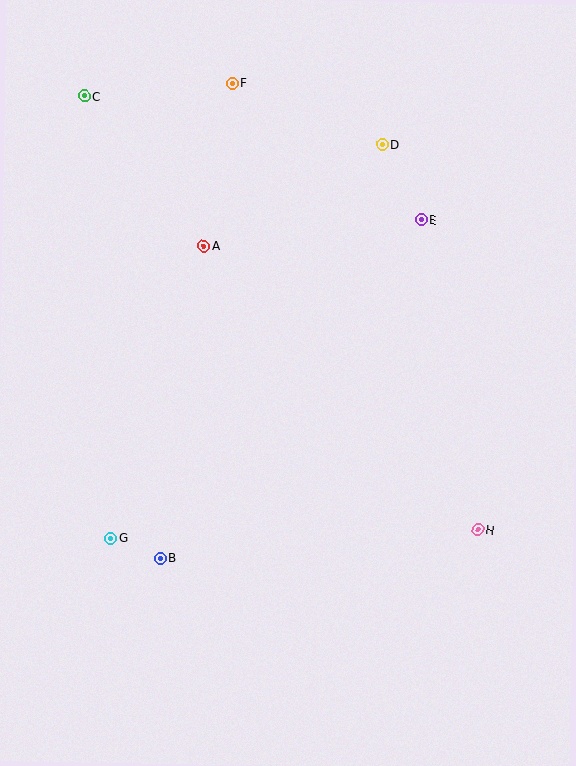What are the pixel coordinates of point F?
Point F is at (232, 83).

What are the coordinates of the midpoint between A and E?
The midpoint between A and E is at (313, 233).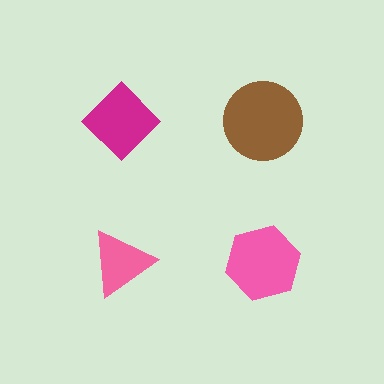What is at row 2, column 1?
A pink triangle.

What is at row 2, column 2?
A pink hexagon.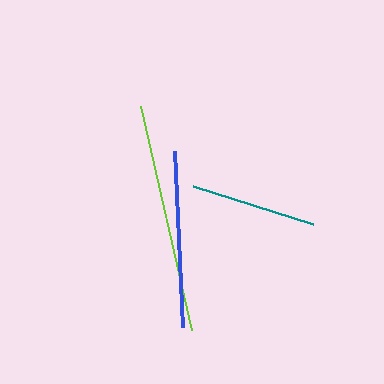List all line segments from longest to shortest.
From longest to shortest: lime, blue, teal.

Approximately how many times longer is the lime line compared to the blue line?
The lime line is approximately 1.3 times the length of the blue line.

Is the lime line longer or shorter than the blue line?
The lime line is longer than the blue line.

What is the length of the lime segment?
The lime segment is approximately 230 pixels long.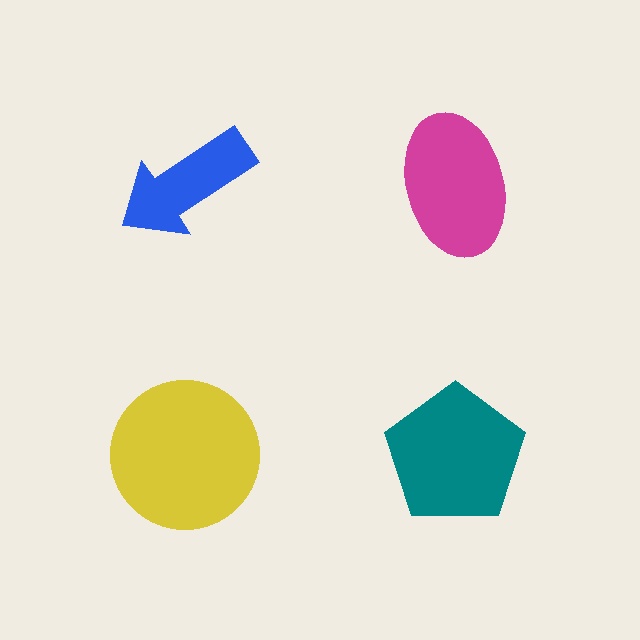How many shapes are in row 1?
2 shapes.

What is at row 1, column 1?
A blue arrow.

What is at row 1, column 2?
A magenta ellipse.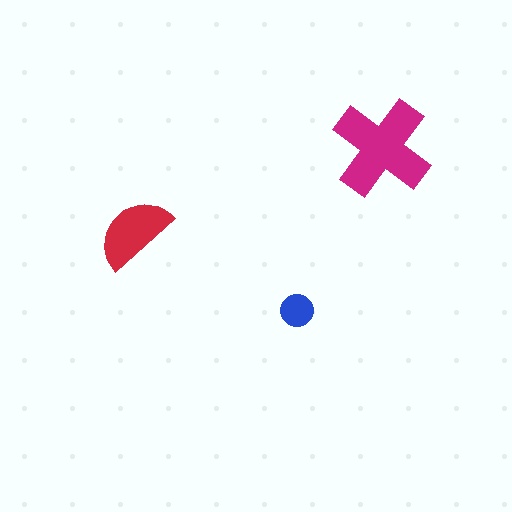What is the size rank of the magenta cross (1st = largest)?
1st.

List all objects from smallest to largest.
The blue circle, the red semicircle, the magenta cross.